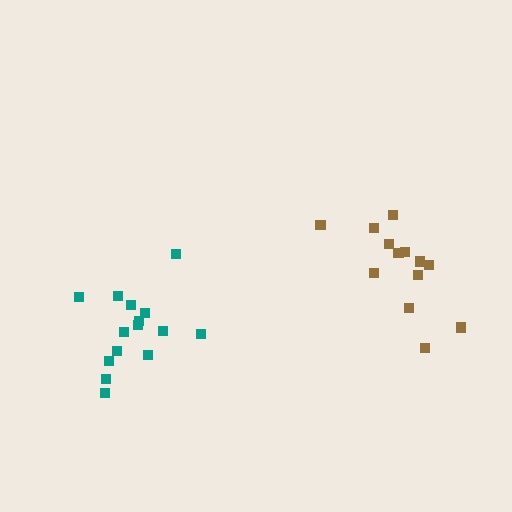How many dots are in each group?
Group 1: 15 dots, Group 2: 13 dots (28 total).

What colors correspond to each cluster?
The clusters are colored: teal, brown.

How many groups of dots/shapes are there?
There are 2 groups.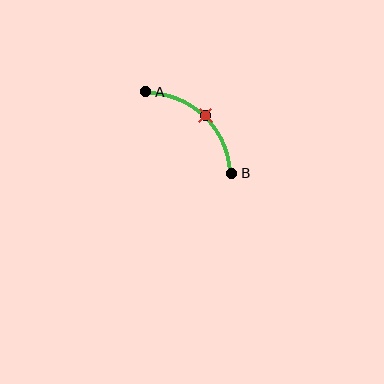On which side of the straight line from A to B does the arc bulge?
The arc bulges above and to the right of the straight line connecting A and B.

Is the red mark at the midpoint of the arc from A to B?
Yes. The red mark lies on the arc at equal arc-length from both A and B — it is the arc midpoint.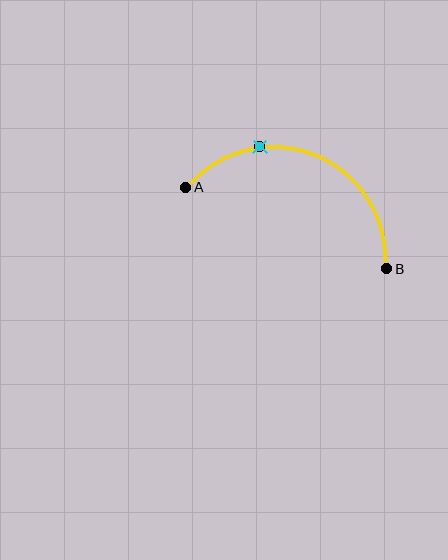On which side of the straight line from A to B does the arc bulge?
The arc bulges above the straight line connecting A and B.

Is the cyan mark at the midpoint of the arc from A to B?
No. The cyan mark lies on the arc but is closer to endpoint A. The arc midpoint would be at the point on the curve equidistant along the arc from both A and B.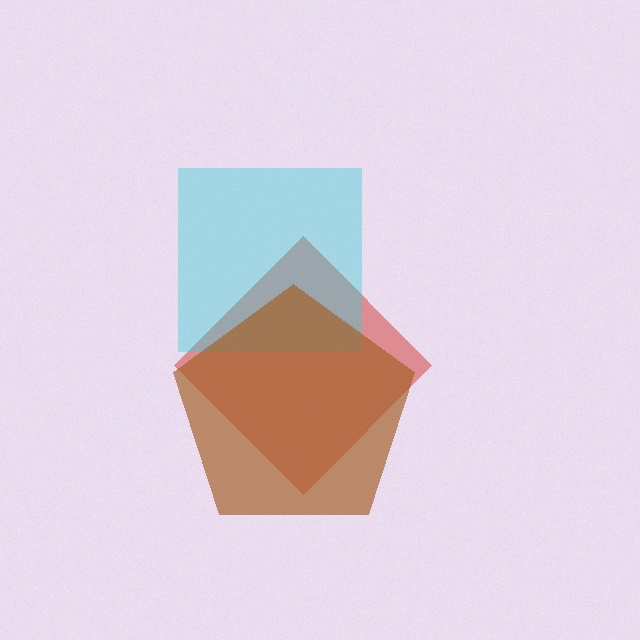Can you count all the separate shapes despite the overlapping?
Yes, there are 3 separate shapes.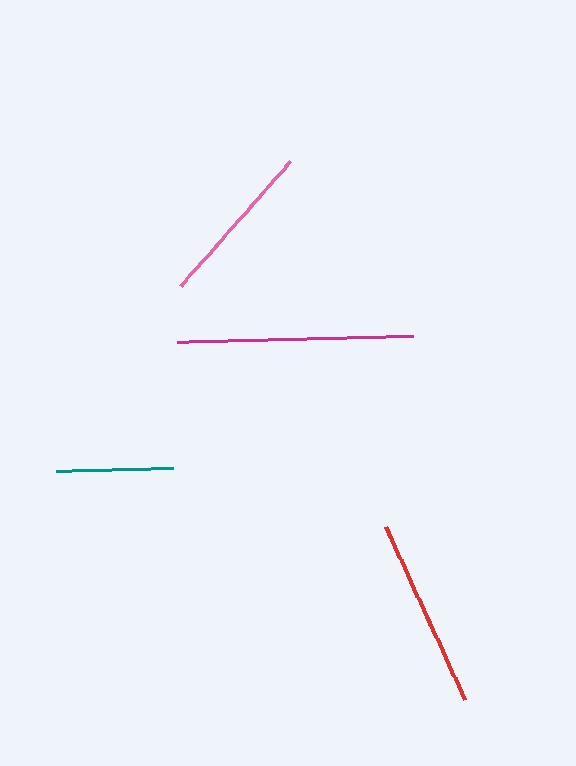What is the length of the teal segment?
The teal segment is approximately 117 pixels long.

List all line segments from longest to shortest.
From longest to shortest: magenta, red, pink, teal.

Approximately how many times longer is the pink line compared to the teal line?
The pink line is approximately 1.4 times the length of the teal line.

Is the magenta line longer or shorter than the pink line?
The magenta line is longer than the pink line.